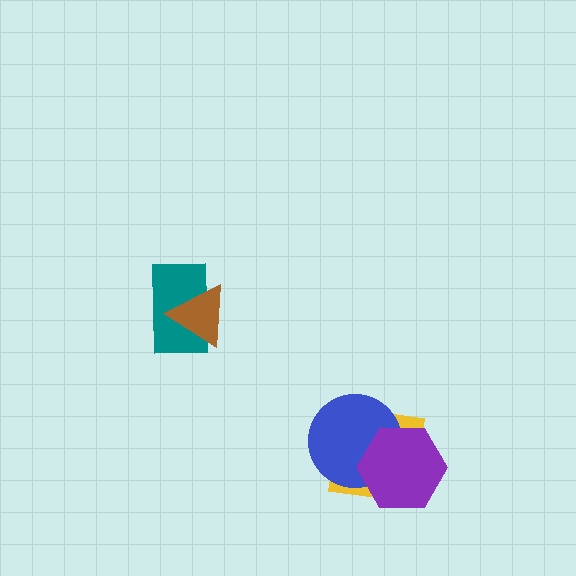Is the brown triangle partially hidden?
No, no other shape covers it.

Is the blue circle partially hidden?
Yes, it is partially covered by another shape.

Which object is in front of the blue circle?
The purple hexagon is in front of the blue circle.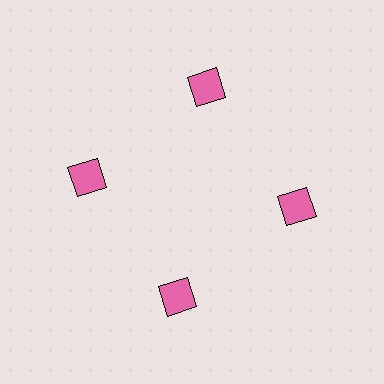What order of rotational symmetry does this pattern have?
This pattern has 4-fold rotational symmetry.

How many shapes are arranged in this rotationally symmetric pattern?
There are 4 shapes, arranged in 4 groups of 1.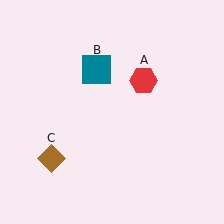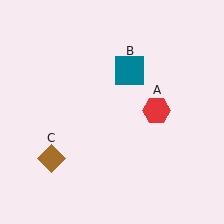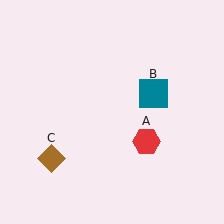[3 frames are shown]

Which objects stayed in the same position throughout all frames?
Brown diamond (object C) remained stationary.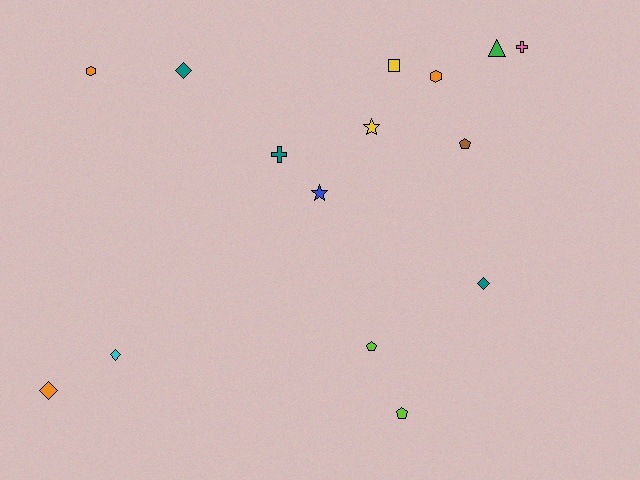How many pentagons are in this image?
There are 3 pentagons.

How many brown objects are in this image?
There is 1 brown object.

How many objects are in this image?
There are 15 objects.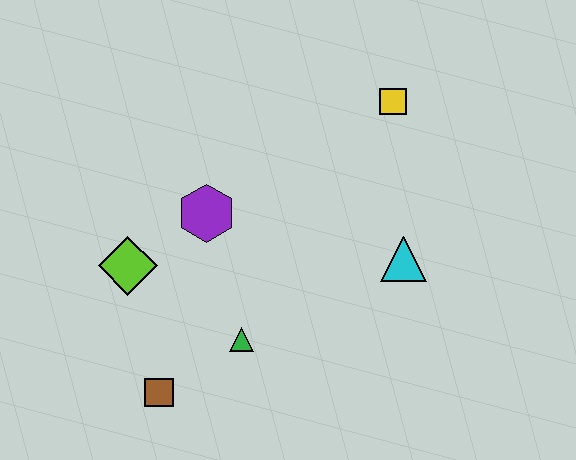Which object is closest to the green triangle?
The brown square is closest to the green triangle.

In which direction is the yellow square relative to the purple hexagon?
The yellow square is to the right of the purple hexagon.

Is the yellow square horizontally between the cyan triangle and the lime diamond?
Yes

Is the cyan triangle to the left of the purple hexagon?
No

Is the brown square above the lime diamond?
No